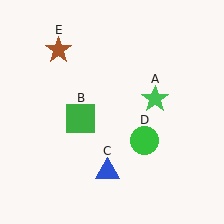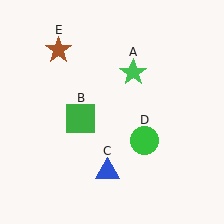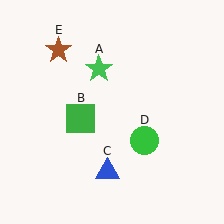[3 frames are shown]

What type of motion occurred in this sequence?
The green star (object A) rotated counterclockwise around the center of the scene.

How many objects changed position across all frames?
1 object changed position: green star (object A).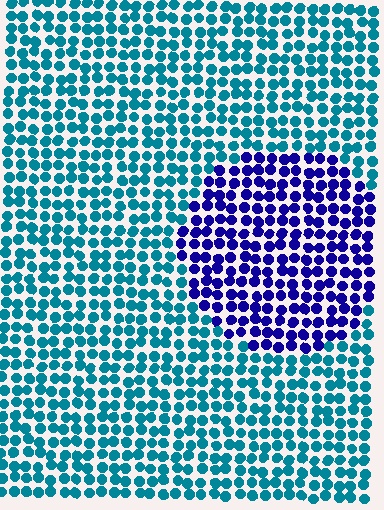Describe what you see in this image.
The image is filled with small teal elements in a uniform arrangement. A circle-shaped region is visible where the elements are tinted to a slightly different hue, forming a subtle color boundary.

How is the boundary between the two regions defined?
The boundary is defined purely by a slight shift in hue (about 58 degrees). Spacing, size, and orientation are identical on both sides.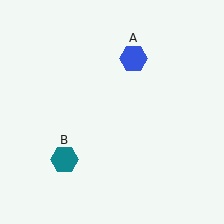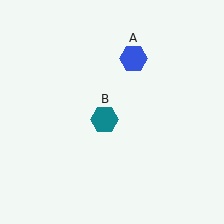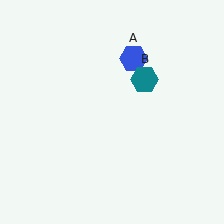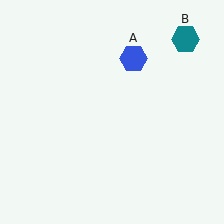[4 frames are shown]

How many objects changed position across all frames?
1 object changed position: teal hexagon (object B).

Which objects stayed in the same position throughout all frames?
Blue hexagon (object A) remained stationary.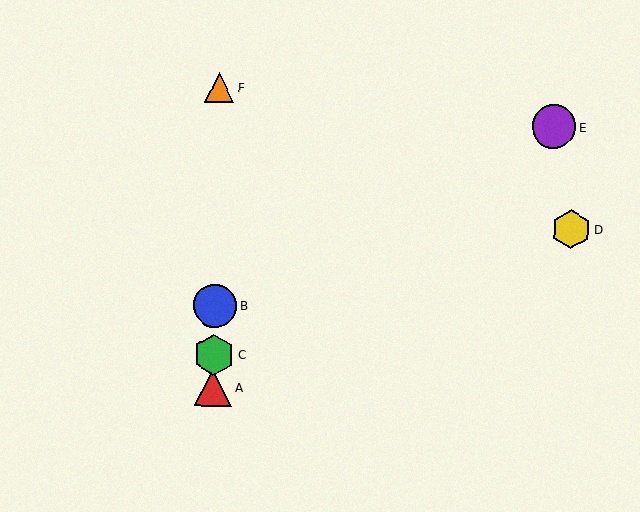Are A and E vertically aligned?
No, A is at x≈213 and E is at x≈554.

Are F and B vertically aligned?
Yes, both are at x≈220.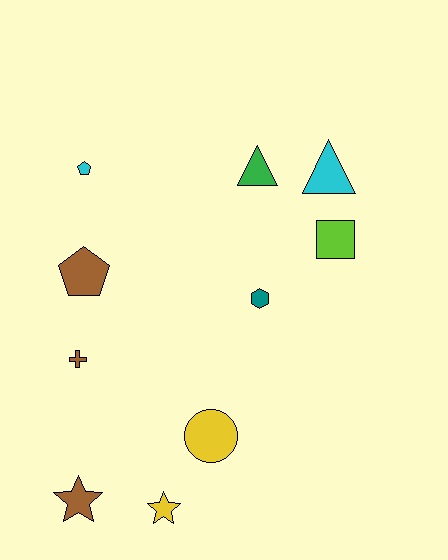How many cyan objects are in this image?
There are 2 cyan objects.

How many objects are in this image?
There are 10 objects.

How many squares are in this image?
There is 1 square.